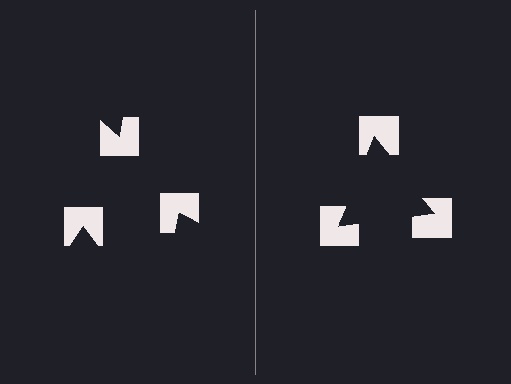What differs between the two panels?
The notched squares are positioned identically on both sides; only the wedge orientations differ. On the right they align to a triangle; on the left they are misaligned.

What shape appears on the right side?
An illusory triangle.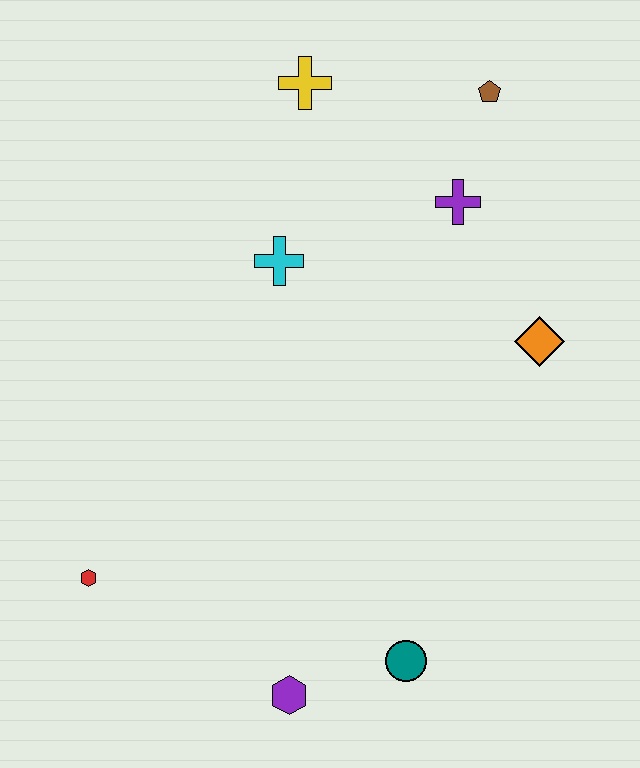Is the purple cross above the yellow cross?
No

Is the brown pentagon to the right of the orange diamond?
No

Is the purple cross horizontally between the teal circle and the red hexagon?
No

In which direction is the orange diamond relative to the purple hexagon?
The orange diamond is above the purple hexagon.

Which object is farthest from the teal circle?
The yellow cross is farthest from the teal circle.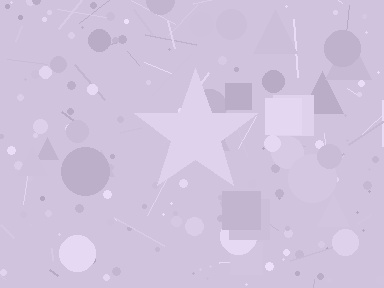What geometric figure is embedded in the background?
A star is embedded in the background.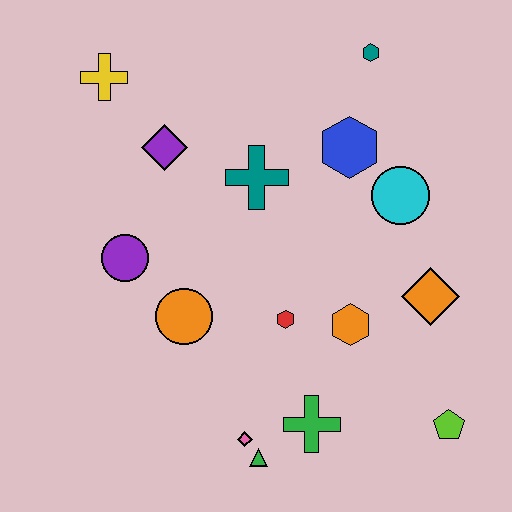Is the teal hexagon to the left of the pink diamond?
No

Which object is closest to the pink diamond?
The green triangle is closest to the pink diamond.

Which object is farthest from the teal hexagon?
The green triangle is farthest from the teal hexagon.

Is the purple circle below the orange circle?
No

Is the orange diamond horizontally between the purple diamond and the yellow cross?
No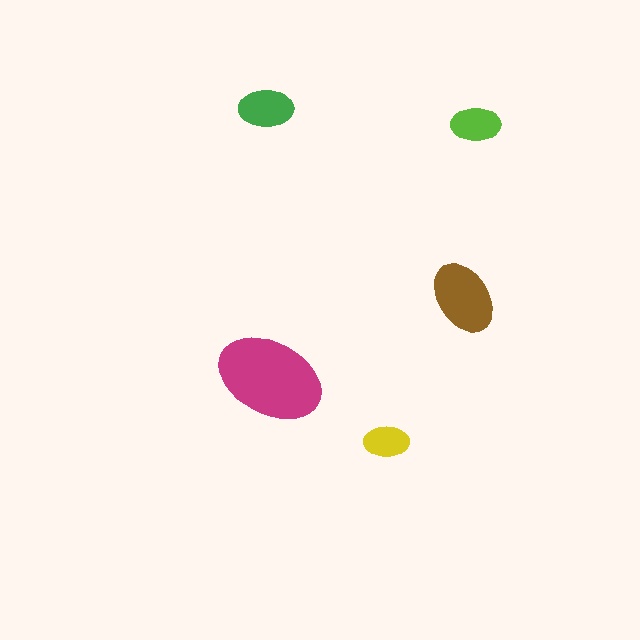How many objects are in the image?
There are 5 objects in the image.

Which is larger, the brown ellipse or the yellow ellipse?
The brown one.